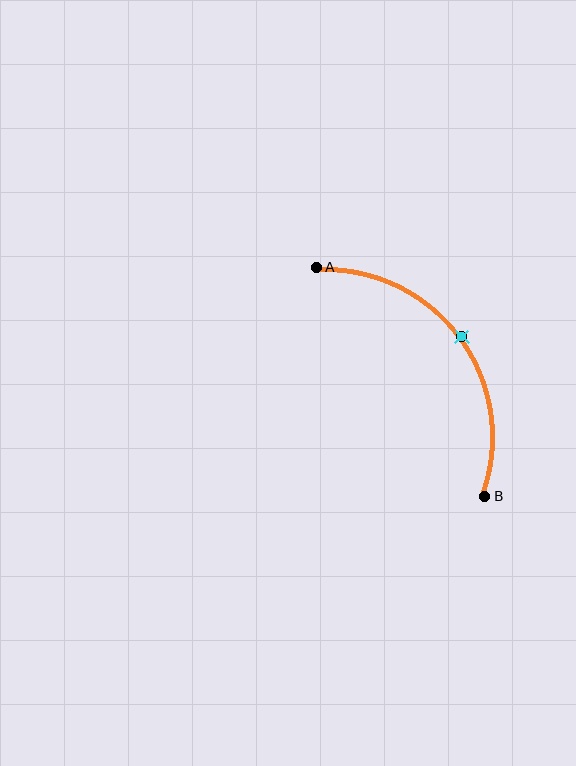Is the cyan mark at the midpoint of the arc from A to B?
Yes. The cyan mark lies on the arc at equal arc-length from both A and B — it is the arc midpoint.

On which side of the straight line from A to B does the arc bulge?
The arc bulges above and to the right of the straight line connecting A and B.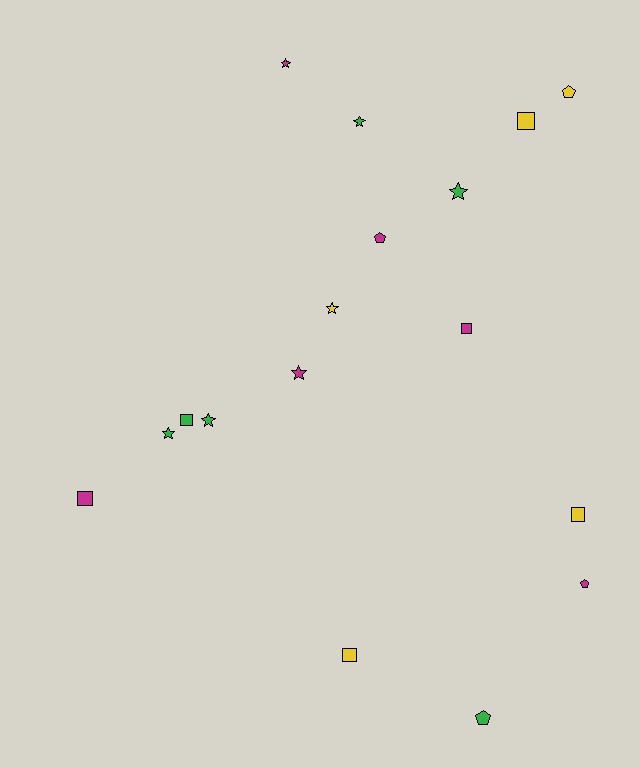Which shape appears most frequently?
Star, with 7 objects.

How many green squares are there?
There is 1 green square.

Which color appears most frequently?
Magenta, with 6 objects.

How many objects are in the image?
There are 17 objects.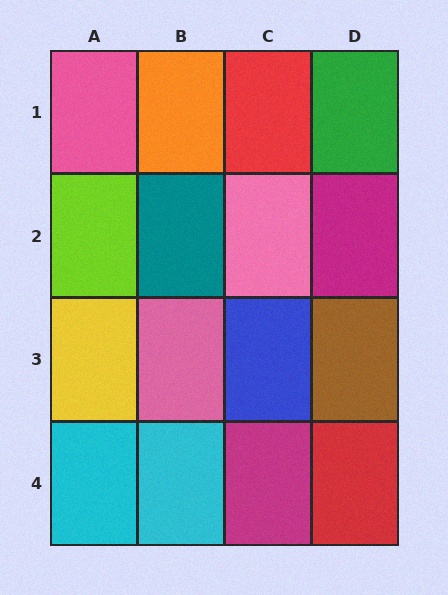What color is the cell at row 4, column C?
Magenta.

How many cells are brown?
1 cell is brown.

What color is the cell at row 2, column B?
Teal.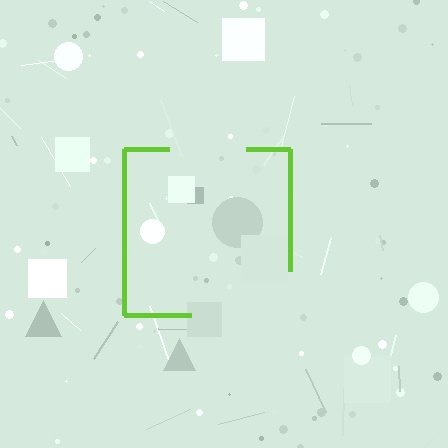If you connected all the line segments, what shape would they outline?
They would outline a square.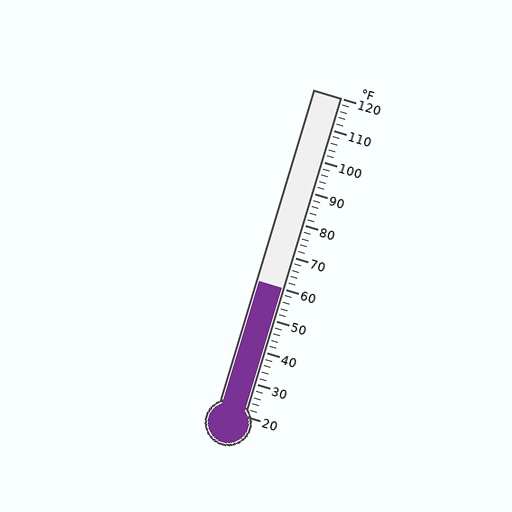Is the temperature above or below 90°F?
The temperature is below 90°F.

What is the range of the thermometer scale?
The thermometer scale ranges from 20°F to 120°F.